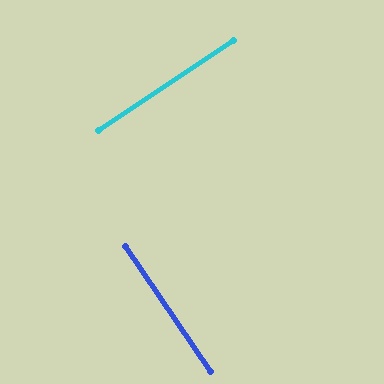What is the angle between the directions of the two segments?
Approximately 90 degrees.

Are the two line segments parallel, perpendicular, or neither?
Perpendicular — they meet at approximately 90°.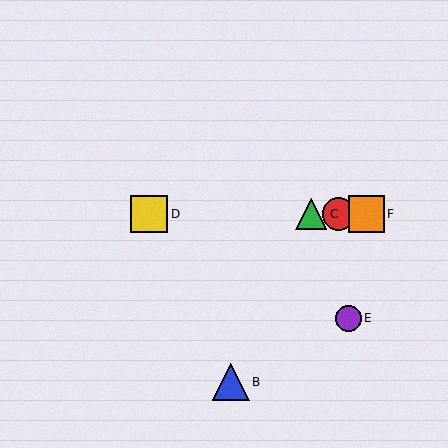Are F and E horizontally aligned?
No, F is at y≈214 and E is at y≈318.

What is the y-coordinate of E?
Object E is at y≈318.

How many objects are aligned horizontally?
4 objects (A, C, D, F) are aligned horizontally.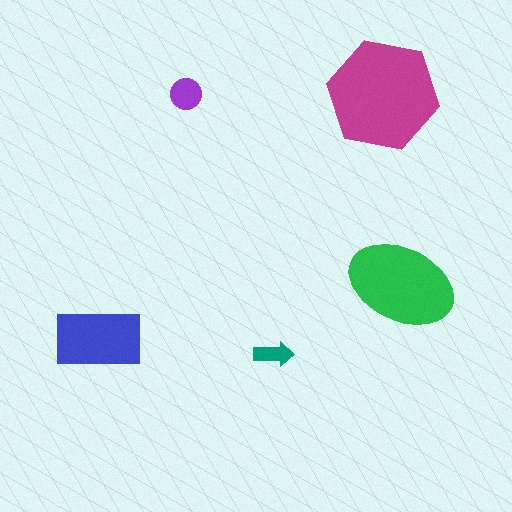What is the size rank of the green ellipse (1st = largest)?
2nd.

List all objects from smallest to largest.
The teal arrow, the purple circle, the blue rectangle, the green ellipse, the magenta hexagon.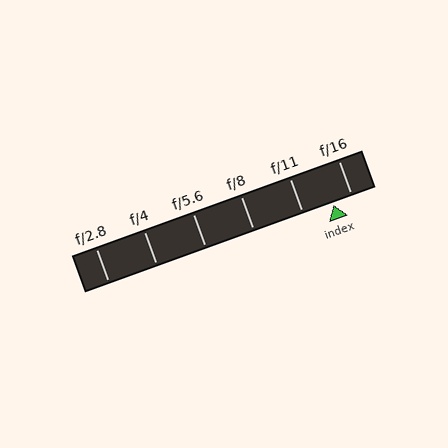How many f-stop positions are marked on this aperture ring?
There are 6 f-stop positions marked.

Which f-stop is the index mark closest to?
The index mark is closest to f/16.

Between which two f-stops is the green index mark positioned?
The index mark is between f/11 and f/16.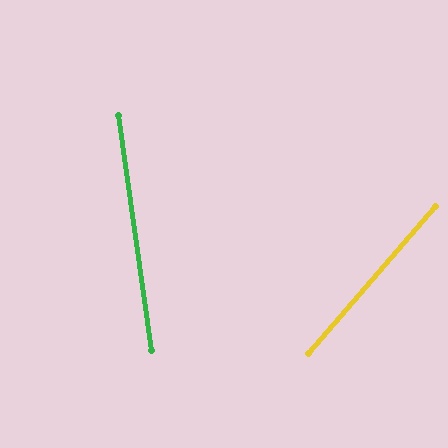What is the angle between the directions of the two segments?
Approximately 49 degrees.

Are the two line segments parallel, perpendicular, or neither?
Neither parallel nor perpendicular — they differ by about 49°.